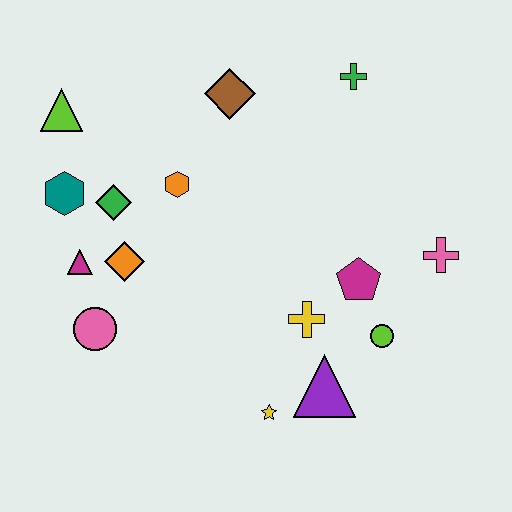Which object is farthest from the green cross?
The pink circle is farthest from the green cross.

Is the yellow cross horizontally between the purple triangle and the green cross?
No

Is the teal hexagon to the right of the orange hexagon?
No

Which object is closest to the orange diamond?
The magenta triangle is closest to the orange diamond.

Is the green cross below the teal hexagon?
No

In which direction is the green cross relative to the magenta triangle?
The green cross is to the right of the magenta triangle.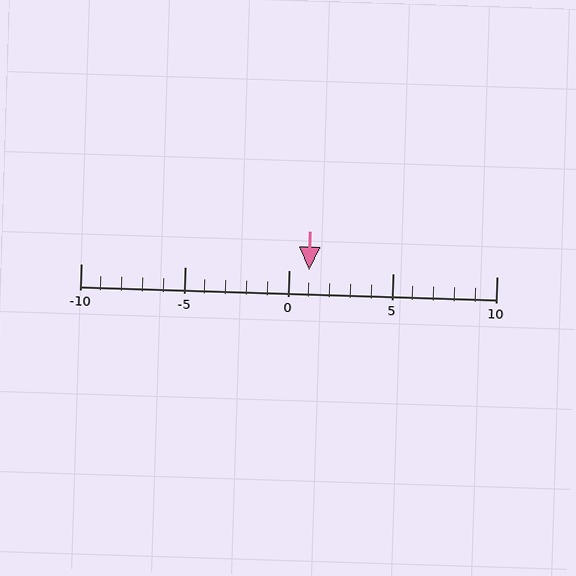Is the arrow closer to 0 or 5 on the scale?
The arrow is closer to 0.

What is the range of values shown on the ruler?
The ruler shows values from -10 to 10.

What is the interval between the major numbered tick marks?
The major tick marks are spaced 5 units apart.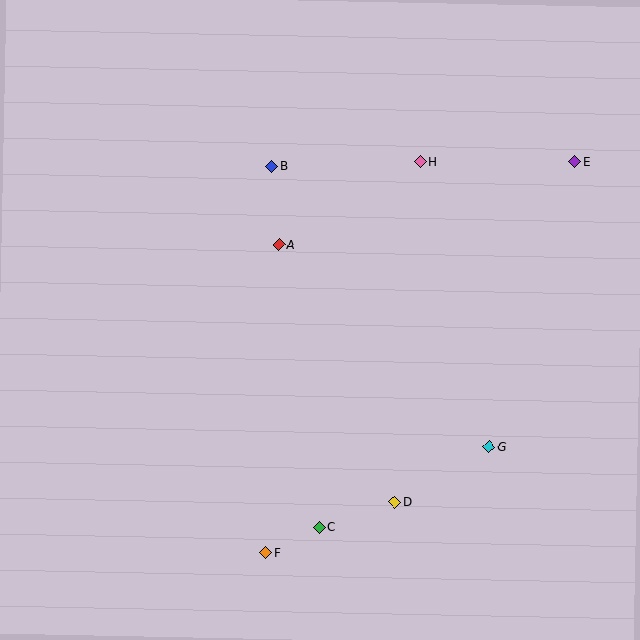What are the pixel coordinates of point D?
Point D is at (395, 502).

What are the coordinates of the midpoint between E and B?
The midpoint between E and B is at (423, 164).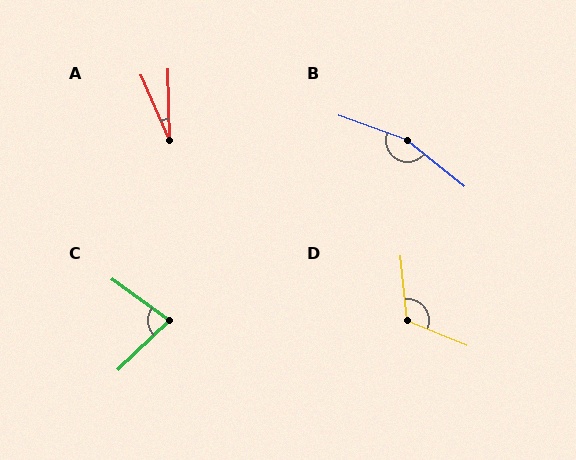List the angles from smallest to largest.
A (23°), C (80°), D (117°), B (161°).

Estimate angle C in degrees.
Approximately 80 degrees.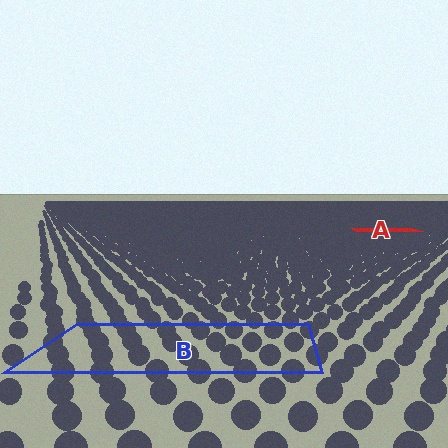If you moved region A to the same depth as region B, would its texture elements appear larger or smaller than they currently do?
They would appear larger. At a closer depth, the same texture elements are projected at a bigger on-screen size.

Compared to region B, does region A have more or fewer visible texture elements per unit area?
Region A has more texture elements per unit area — they are packed more densely because it is farther away.